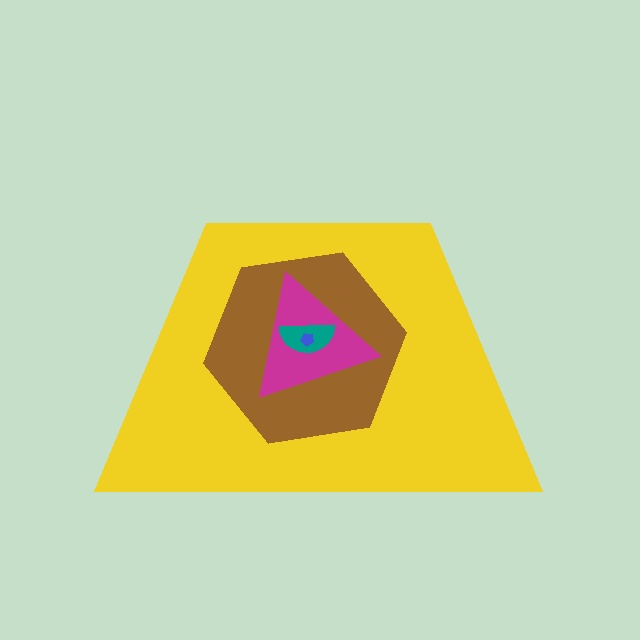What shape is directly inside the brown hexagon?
The magenta triangle.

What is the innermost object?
The blue pentagon.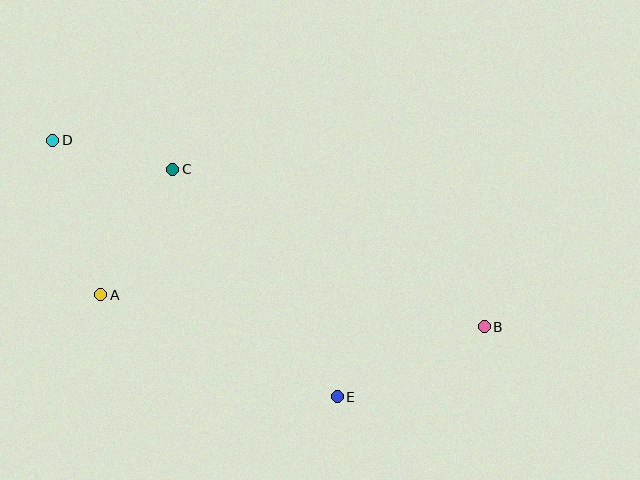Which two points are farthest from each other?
Points B and D are farthest from each other.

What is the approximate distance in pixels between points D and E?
The distance between D and E is approximately 383 pixels.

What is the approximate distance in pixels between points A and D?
The distance between A and D is approximately 162 pixels.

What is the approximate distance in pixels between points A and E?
The distance between A and E is approximately 258 pixels.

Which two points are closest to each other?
Points C and D are closest to each other.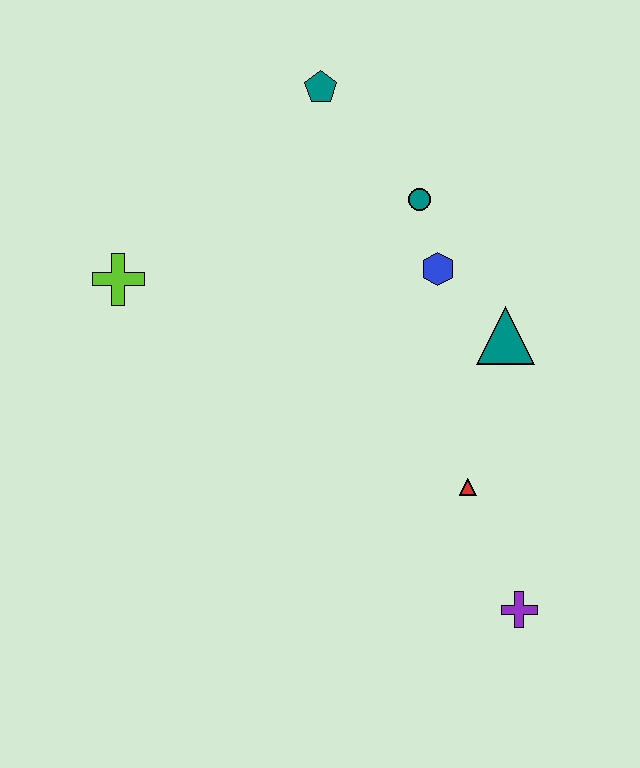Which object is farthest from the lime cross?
The purple cross is farthest from the lime cross.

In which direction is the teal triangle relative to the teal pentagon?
The teal triangle is below the teal pentagon.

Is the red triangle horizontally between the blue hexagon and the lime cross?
No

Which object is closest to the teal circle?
The blue hexagon is closest to the teal circle.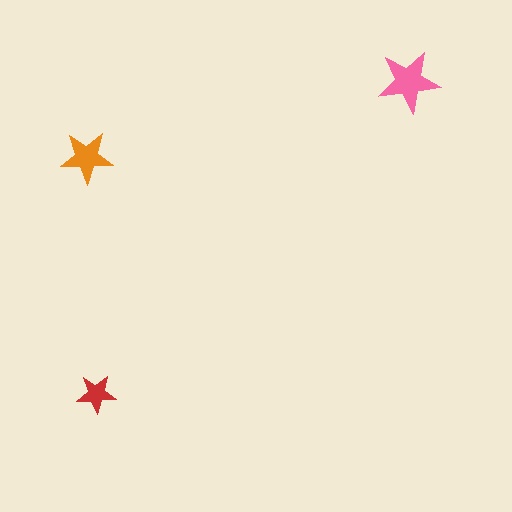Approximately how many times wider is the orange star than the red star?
About 1.5 times wider.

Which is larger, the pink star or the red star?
The pink one.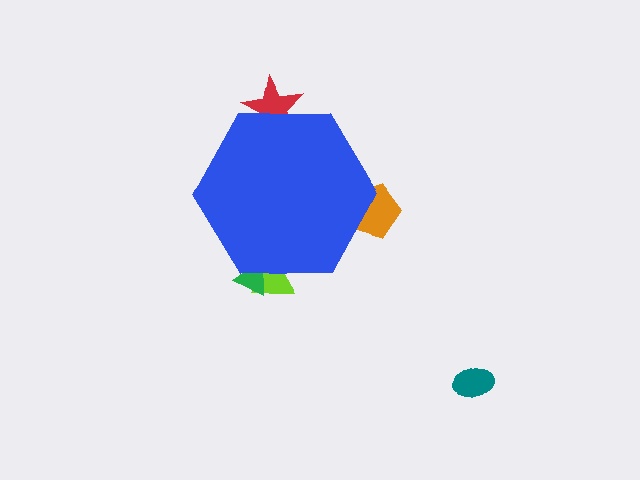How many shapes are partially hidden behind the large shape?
4 shapes are partially hidden.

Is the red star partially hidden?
Yes, the red star is partially hidden behind the blue hexagon.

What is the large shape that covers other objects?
A blue hexagon.